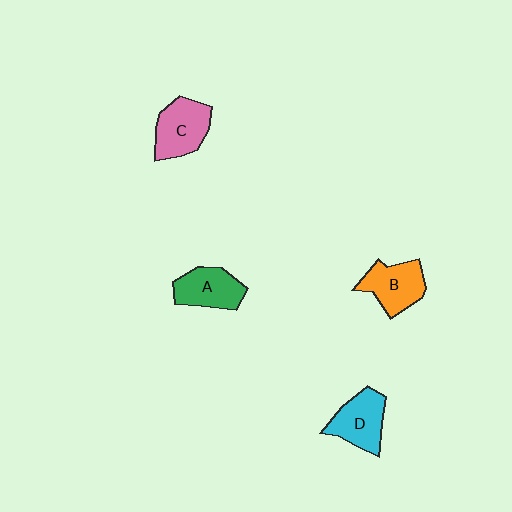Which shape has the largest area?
Shape C (pink).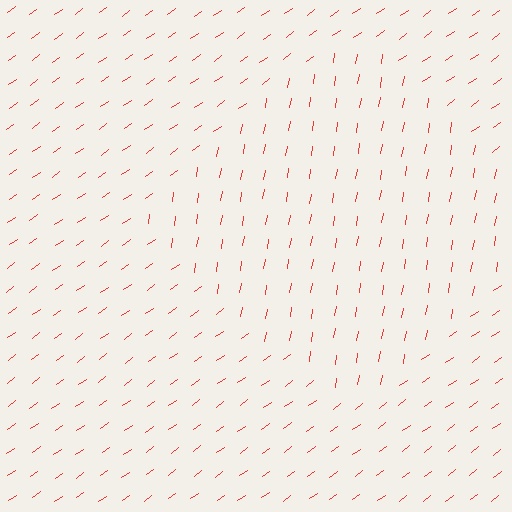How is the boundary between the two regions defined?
The boundary is defined purely by a change in line orientation (approximately 45 degrees difference). All lines are the same color and thickness.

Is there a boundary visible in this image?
Yes, there is a texture boundary formed by a change in line orientation.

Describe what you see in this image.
The image is filled with small red line segments. A diamond region in the image has lines oriented differently from the surrounding lines, creating a visible texture boundary.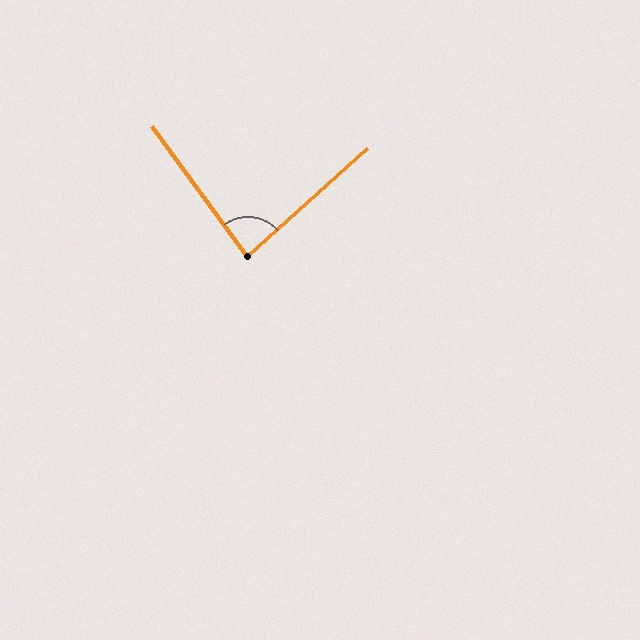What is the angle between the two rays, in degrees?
Approximately 84 degrees.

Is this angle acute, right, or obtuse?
It is acute.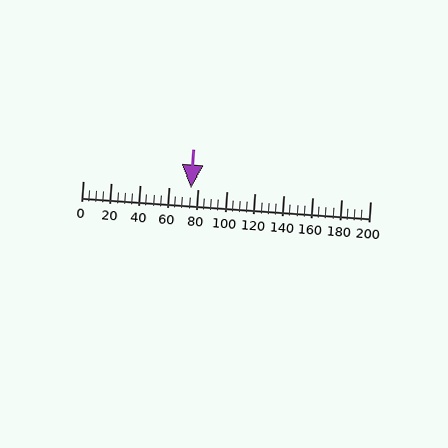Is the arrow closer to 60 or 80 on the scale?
The arrow is closer to 80.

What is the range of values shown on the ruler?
The ruler shows values from 0 to 200.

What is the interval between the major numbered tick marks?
The major tick marks are spaced 20 units apart.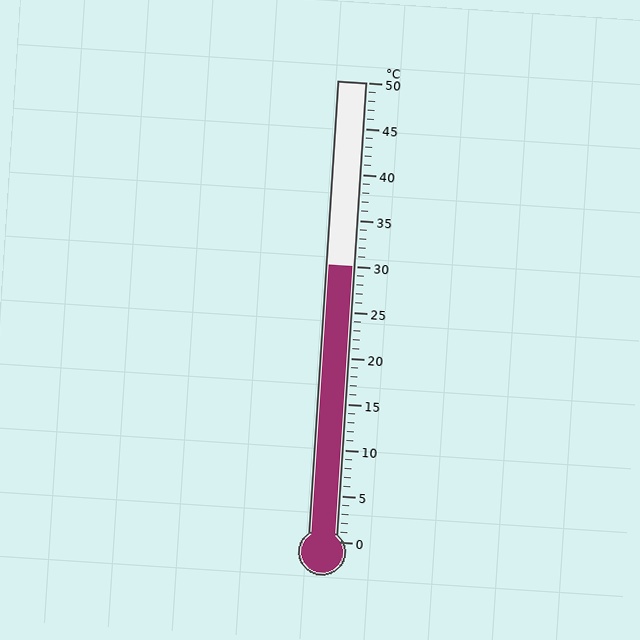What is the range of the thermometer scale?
The thermometer scale ranges from 0°C to 50°C.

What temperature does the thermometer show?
The thermometer shows approximately 30°C.